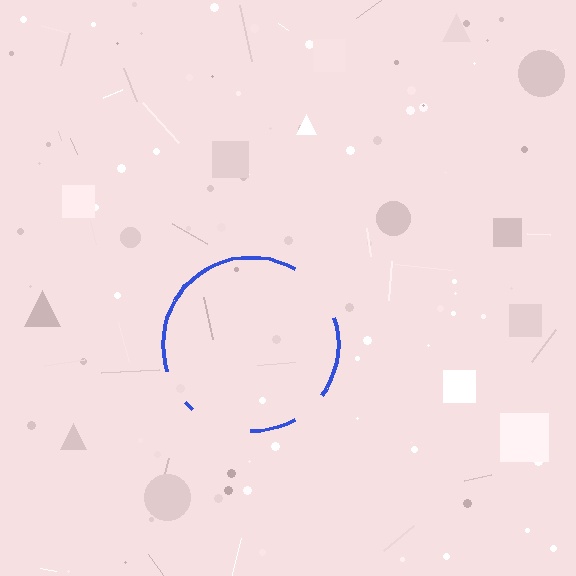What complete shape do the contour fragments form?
The contour fragments form a circle.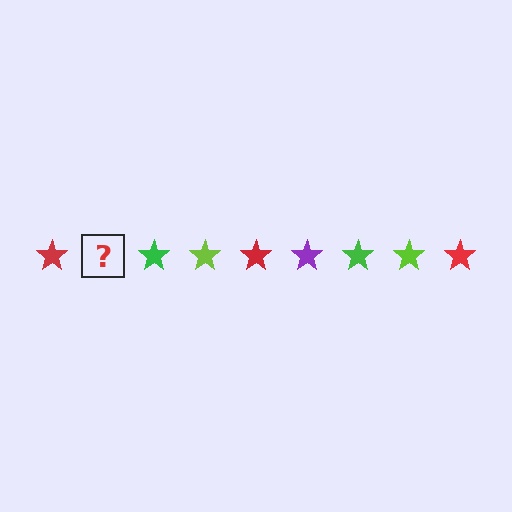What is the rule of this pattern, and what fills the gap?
The rule is that the pattern cycles through red, purple, green, lime stars. The gap should be filled with a purple star.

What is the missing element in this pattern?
The missing element is a purple star.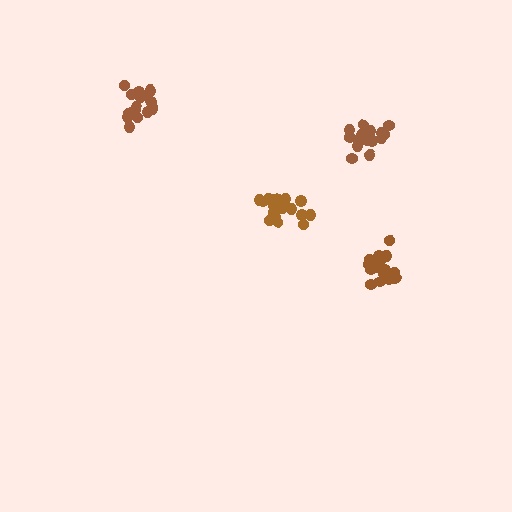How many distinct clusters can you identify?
There are 4 distinct clusters.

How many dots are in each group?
Group 1: 18 dots, Group 2: 16 dots, Group 3: 18 dots, Group 4: 18 dots (70 total).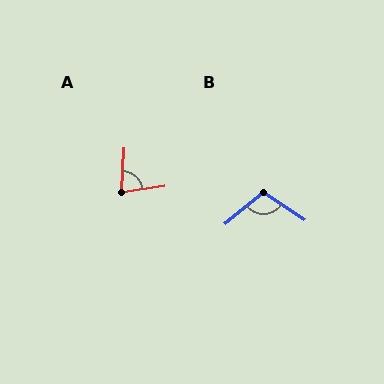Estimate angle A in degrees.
Approximately 79 degrees.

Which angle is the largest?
B, at approximately 107 degrees.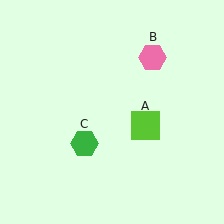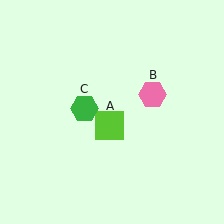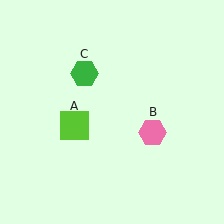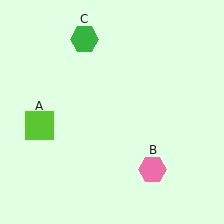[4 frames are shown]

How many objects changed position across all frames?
3 objects changed position: lime square (object A), pink hexagon (object B), green hexagon (object C).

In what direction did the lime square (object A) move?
The lime square (object A) moved left.